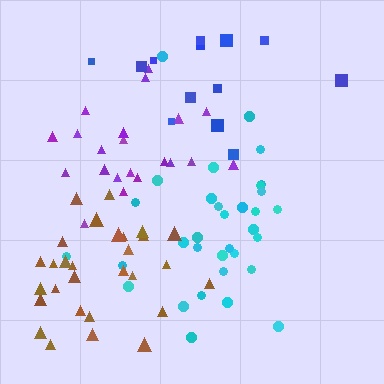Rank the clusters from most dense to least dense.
brown, cyan, purple, blue.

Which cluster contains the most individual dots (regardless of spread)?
Cyan (33).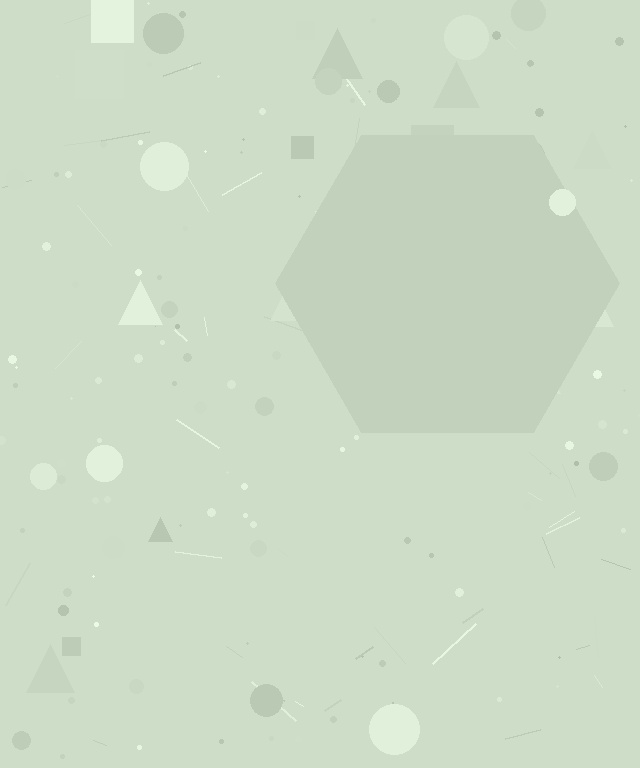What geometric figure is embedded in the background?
A hexagon is embedded in the background.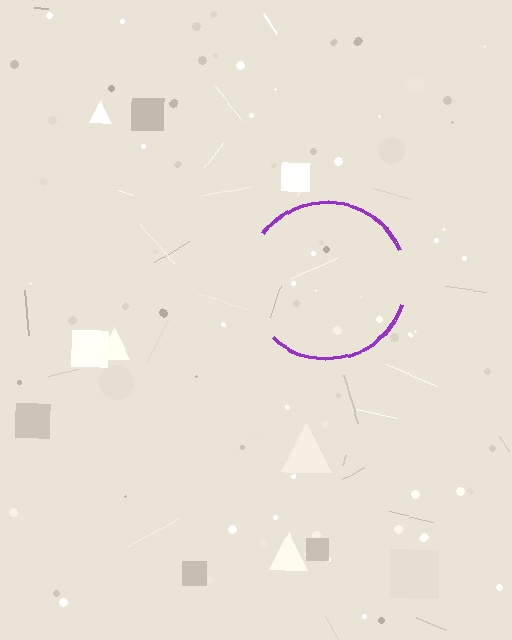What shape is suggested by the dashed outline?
The dashed outline suggests a circle.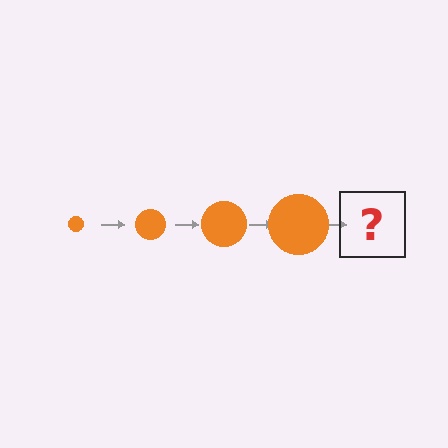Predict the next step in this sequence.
The next step is an orange circle, larger than the previous one.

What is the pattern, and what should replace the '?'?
The pattern is that the circle gets progressively larger each step. The '?' should be an orange circle, larger than the previous one.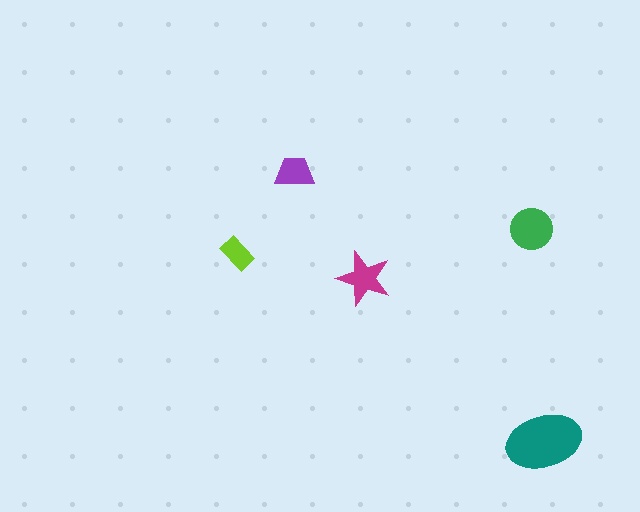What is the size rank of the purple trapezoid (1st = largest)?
4th.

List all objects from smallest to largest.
The lime rectangle, the purple trapezoid, the magenta star, the green circle, the teal ellipse.